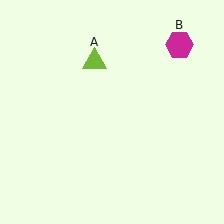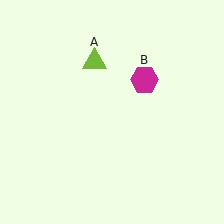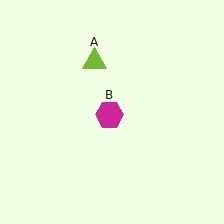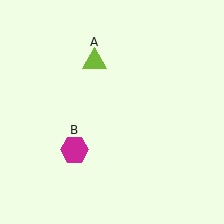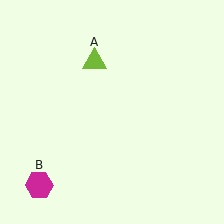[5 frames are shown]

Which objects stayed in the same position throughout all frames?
Lime triangle (object A) remained stationary.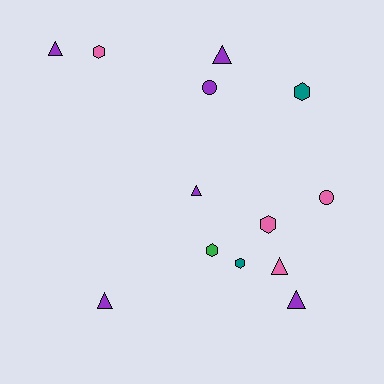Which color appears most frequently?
Purple, with 6 objects.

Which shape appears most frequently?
Triangle, with 6 objects.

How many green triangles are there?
There are no green triangles.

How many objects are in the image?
There are 13 objects.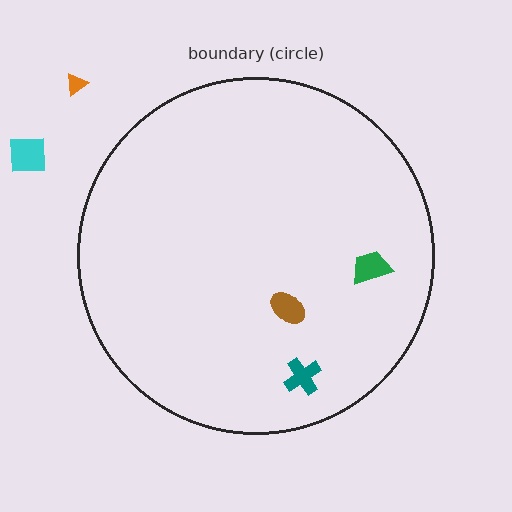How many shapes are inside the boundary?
3 inside, 2 outside.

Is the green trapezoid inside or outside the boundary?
Inside.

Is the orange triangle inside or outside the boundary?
Outside.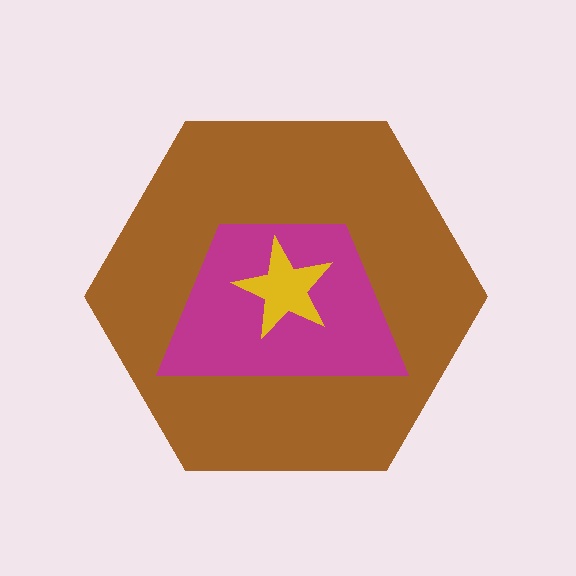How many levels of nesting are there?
3.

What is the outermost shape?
The brown hexagon.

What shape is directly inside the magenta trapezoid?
The yellow star.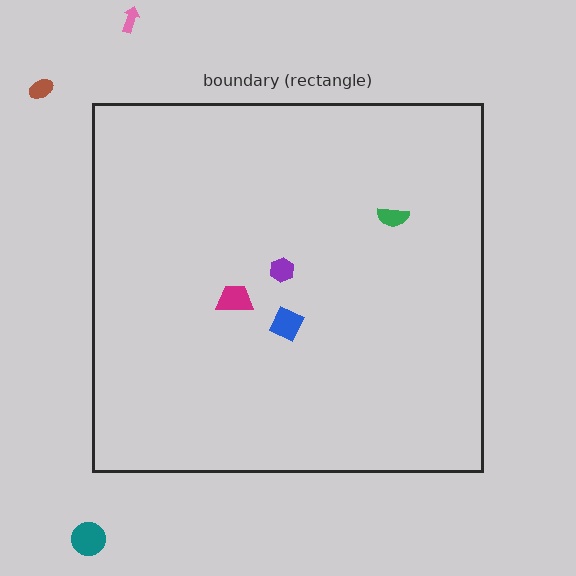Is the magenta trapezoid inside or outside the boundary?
Inside.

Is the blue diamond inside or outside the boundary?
Inside.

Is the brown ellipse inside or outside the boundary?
Outside.